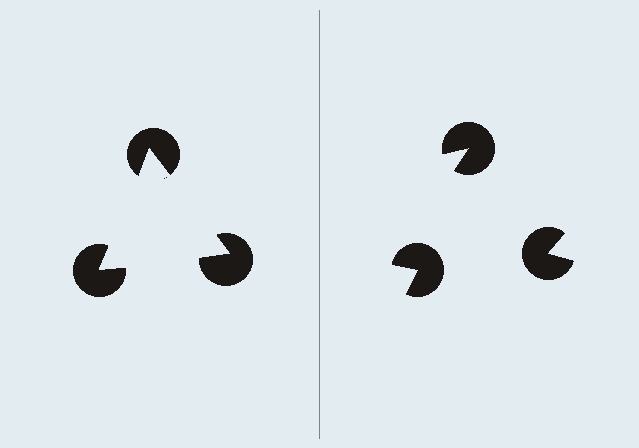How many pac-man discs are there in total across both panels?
6 — 3 on each side.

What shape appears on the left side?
An illusory triangle.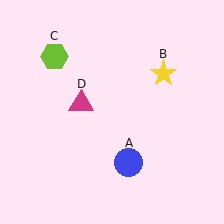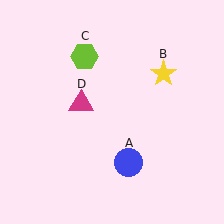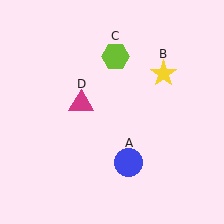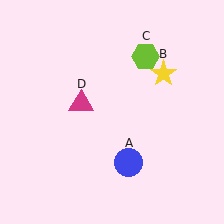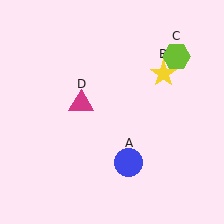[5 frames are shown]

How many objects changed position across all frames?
1 object changed position: lime hexagon (object C).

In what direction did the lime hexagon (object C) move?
The lime hexagon (object C) moved right.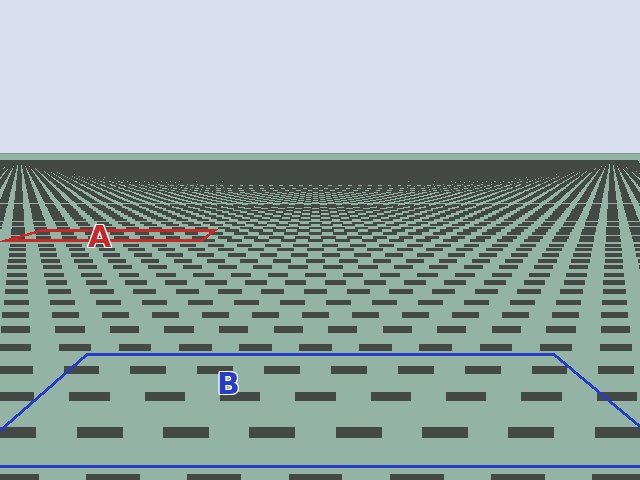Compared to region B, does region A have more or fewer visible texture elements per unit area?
Region A has more texture elements per unit area — they are packed more densely because it is farther away.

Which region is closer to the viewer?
Region B is closer. The texture elements there are larger and more spread out.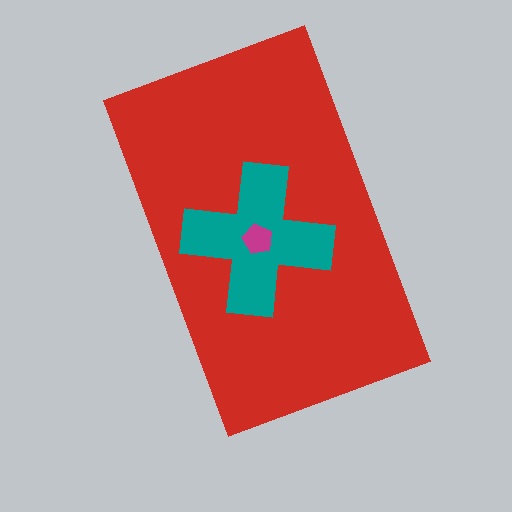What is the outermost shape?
The red rectangle.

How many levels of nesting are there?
3.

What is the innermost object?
The magenta pentagon.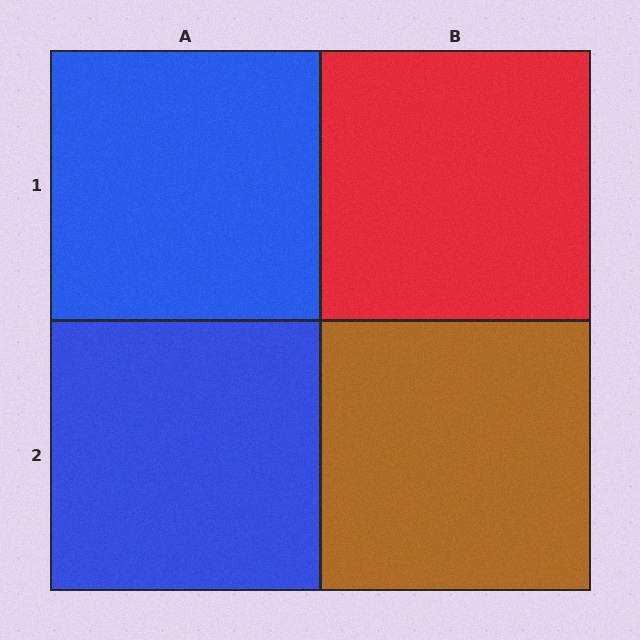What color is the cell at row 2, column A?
Blue.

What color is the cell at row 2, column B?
Brown.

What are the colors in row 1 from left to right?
Blue, red.